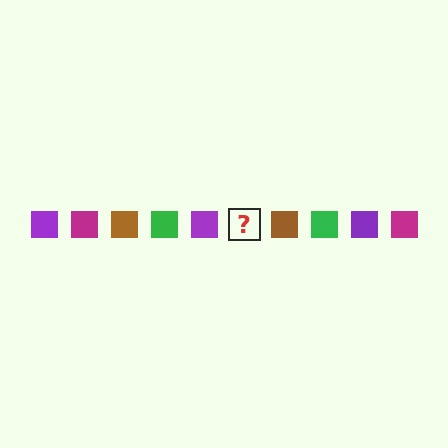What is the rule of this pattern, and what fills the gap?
The rule is that the pattern cycles through purple, magenta, brown, green squares. The gap should be filled with a magenta square.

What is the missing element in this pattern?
The missing element is a magenta square.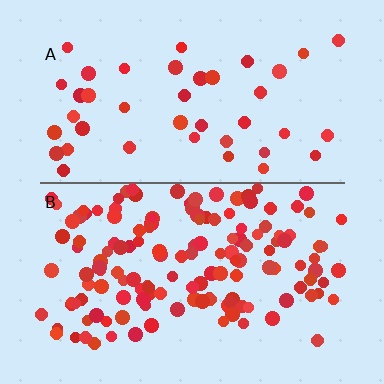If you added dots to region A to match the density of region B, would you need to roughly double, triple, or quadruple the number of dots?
Approximately triple.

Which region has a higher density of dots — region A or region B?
B (the bottom).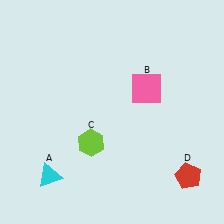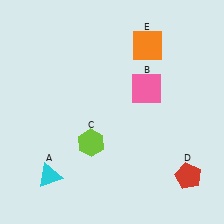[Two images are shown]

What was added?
An orange square (E) was added in Image 2.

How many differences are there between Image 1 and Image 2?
There is 1 difference between the two images.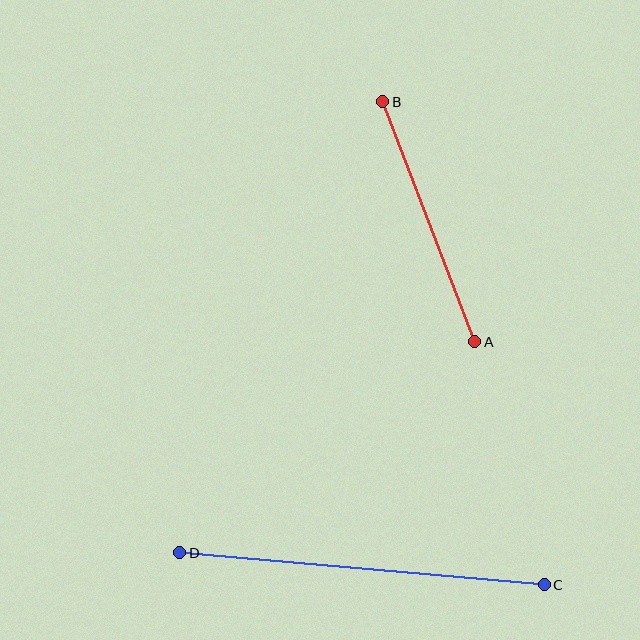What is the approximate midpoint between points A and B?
The midpoint is at approximately (429, 222) pixels.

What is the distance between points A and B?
The distance is approximately 257 pixels.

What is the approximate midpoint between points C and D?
The midpoint is at approximately (362, 569) pixels.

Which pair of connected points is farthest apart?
Points C and D are farthest apart.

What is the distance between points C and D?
The distance is approximately 366 pixels.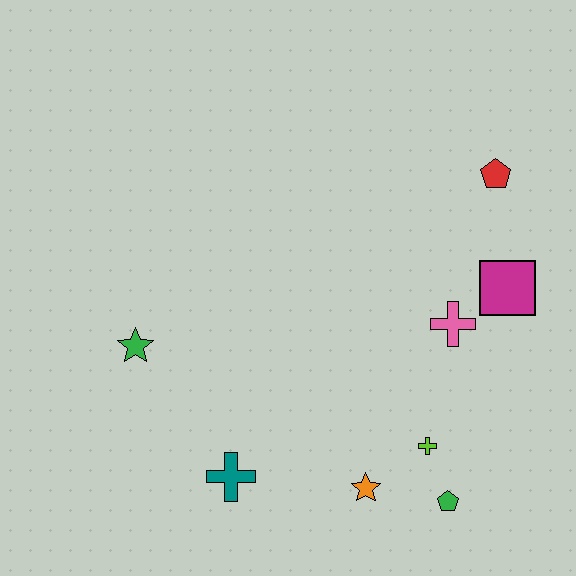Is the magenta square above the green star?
Yes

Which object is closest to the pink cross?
The magenta square is closest to the pink cross.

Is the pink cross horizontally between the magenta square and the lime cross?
Yes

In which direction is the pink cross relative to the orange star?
The pink cross is above the orange star.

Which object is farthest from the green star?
The red pentagon is farthest from the green star.